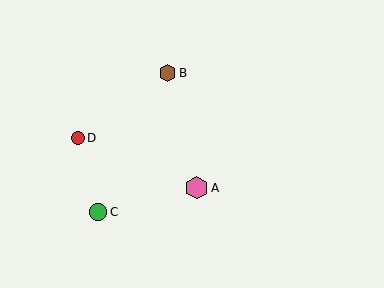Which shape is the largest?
The pink hexagon (labeled A) is the largest.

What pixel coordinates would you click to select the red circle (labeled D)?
Click at (78, 138) to select the red circle D.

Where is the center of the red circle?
The center of the red circle is at (78, 138).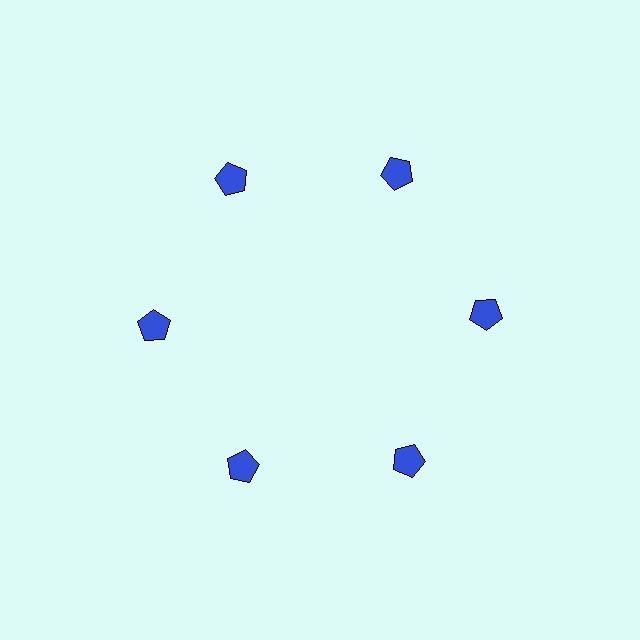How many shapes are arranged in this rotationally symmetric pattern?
There are 6 shapes, arranged in 6 groups of 1.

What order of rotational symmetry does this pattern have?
This pattern has 6-fold rotational symmetry.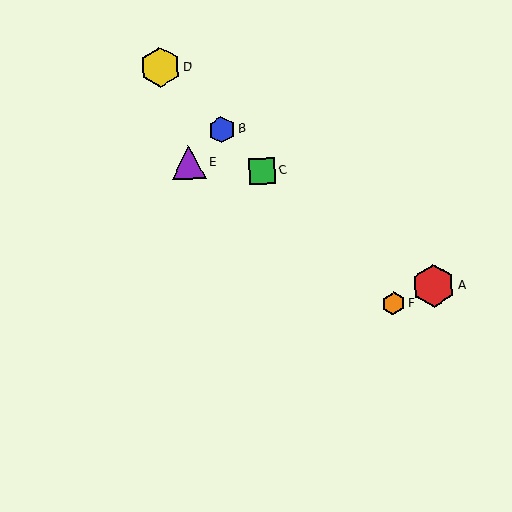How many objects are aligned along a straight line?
4 objects (B, C, D, F) are aligned along a straight line.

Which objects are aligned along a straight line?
Objects B, C, D, F are aligned along a straight line.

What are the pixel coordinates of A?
Object A is at (434, 286).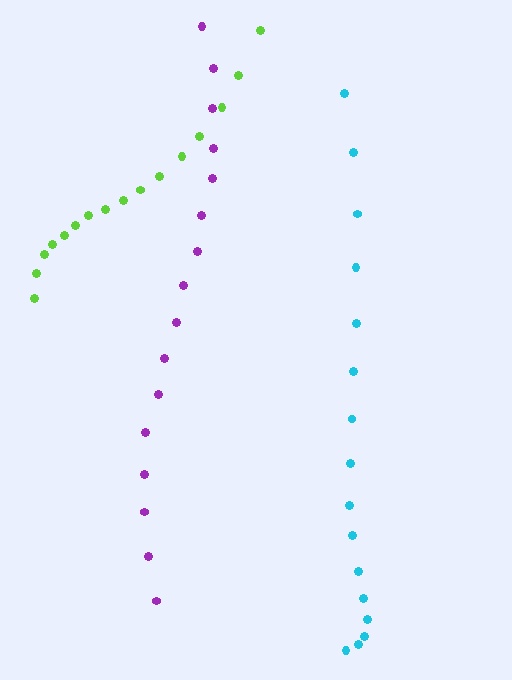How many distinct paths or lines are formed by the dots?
There are 3 distinct paths.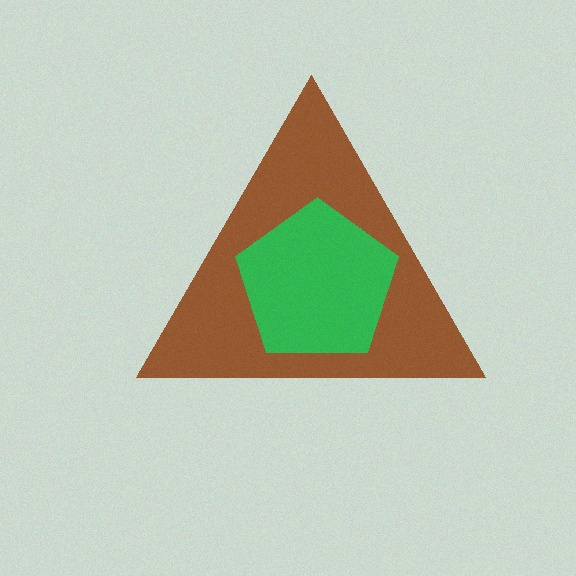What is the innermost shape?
The green pentagon.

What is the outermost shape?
The brown triangle.